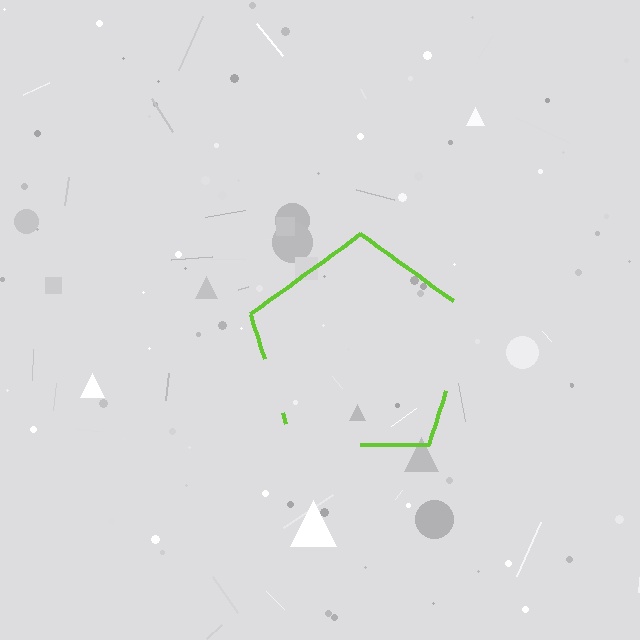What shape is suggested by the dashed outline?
The dashed outline suggests a pentagon.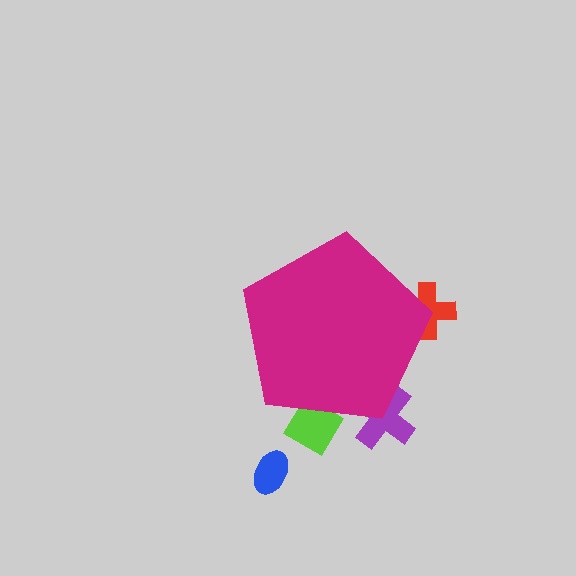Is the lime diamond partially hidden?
Yes, the lime diamond is partially hidden behind the magenta pentagon.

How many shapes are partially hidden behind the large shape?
3 shapes are partially hidden.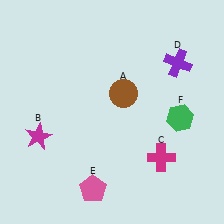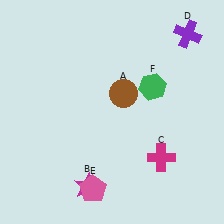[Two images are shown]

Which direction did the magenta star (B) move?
The magenta star (B) moved down.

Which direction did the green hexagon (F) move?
The green hexagon (F) moved up.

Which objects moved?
The objects that moved are: the magenta star (B), the purple cross (D), the green hexagon (F).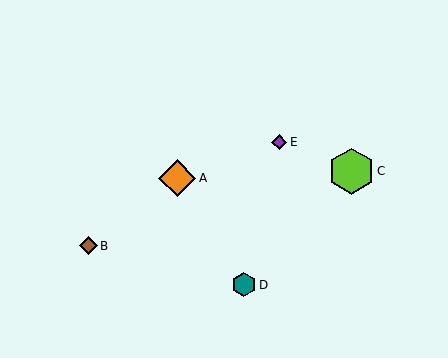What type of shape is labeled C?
Shape C is a lime hexagon.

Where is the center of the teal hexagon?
The center of the teal hexagon is at (244, 285).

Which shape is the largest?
The lime hexagon (labeled C) is the largest.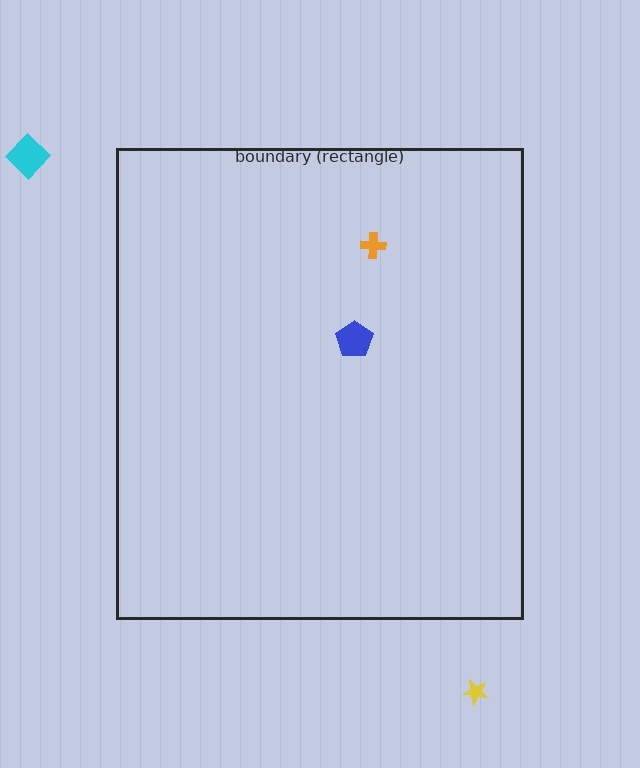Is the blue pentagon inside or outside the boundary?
Inside.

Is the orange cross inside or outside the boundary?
Inside.